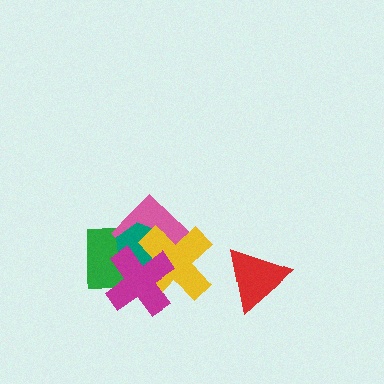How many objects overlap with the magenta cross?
4 objects overlap with the magenta cross.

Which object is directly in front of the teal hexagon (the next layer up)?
The yellow cross is directly in front of the teal hexagon.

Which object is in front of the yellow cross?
The magenta cross is in front of the yellow cross.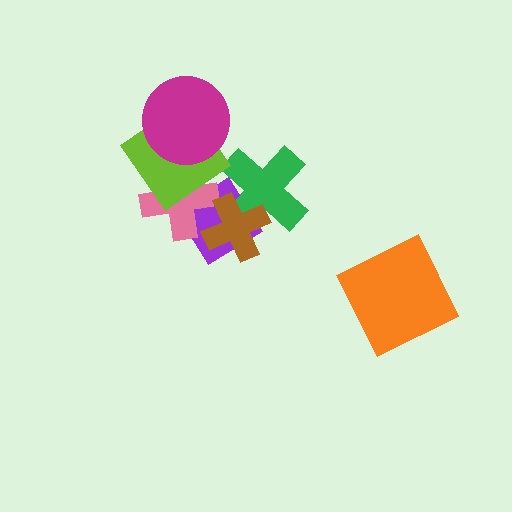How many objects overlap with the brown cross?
3 objects overlap with the brown cross.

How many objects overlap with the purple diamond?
3 objects overlap with the purple diamond.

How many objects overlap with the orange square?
0 objects overlap with the orange square.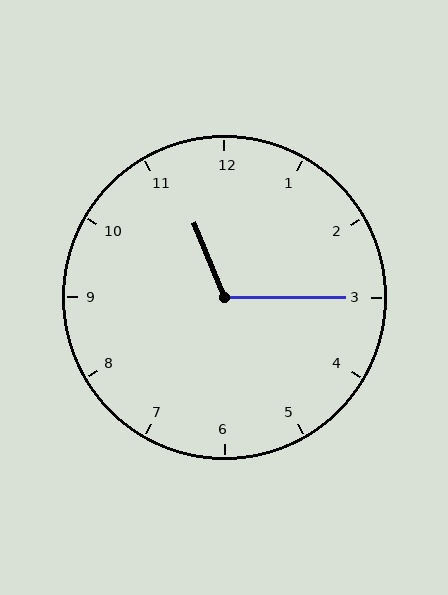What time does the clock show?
11:15.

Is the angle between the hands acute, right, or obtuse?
It is obtuse.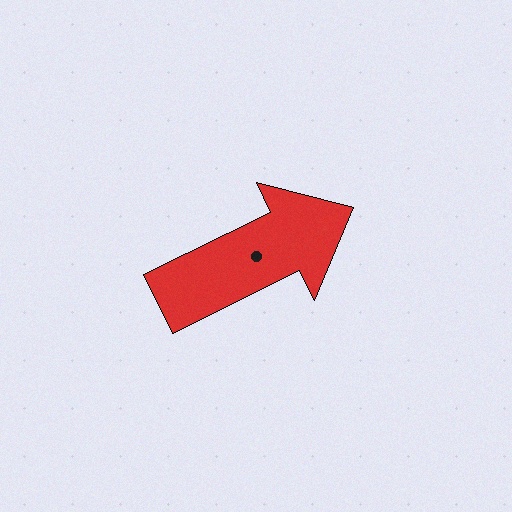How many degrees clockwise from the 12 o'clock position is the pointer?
Approximately 64 degrees.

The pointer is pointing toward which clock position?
Roughly 2 o'clock.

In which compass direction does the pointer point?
Northeast.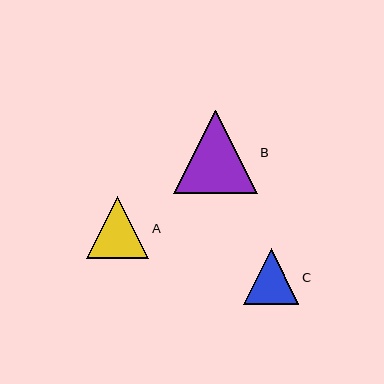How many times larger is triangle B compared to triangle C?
Triangle B is approximately 1.5 times the size of triangle C.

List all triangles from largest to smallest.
From largest to smallest: B, A, C.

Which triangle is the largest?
Triangle B is the largest with a size of approximately 83 pixels.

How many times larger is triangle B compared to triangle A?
Triangle B is approximately 1.3 times the size of triangle A.